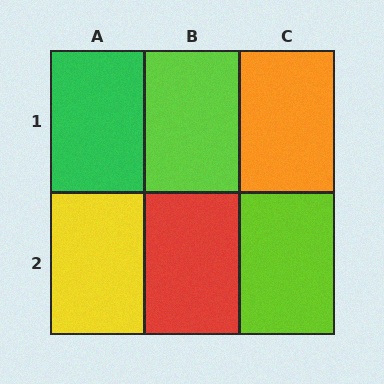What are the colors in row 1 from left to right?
Green, lime, orange.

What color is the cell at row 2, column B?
Red.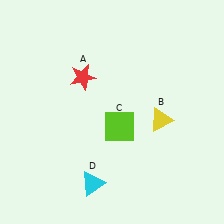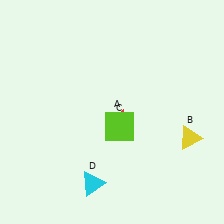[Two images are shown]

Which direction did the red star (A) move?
The red star (A) moved down.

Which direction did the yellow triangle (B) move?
The yellow triangle (B) moved right.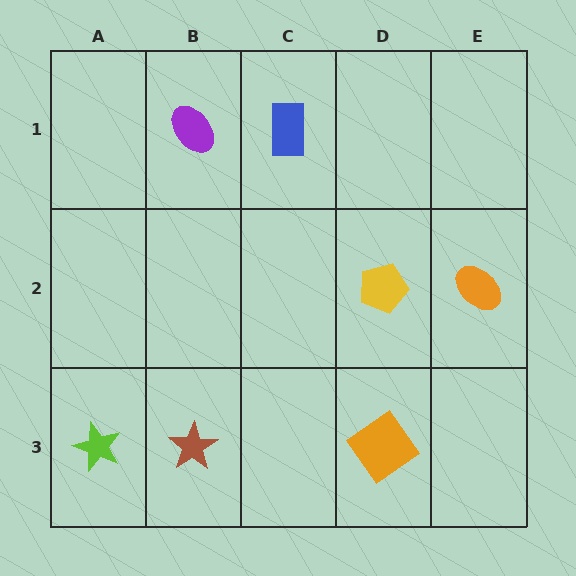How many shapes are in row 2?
2 shapes.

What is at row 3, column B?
A brown star.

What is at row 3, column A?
A lime star.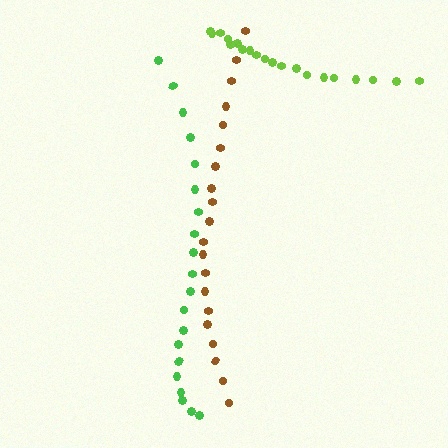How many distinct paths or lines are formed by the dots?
There are 3 distinct paths.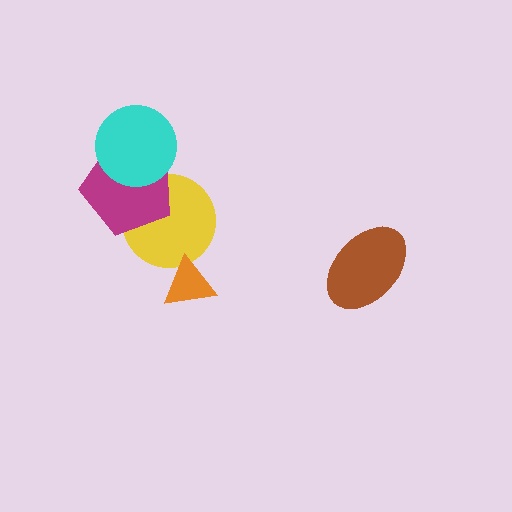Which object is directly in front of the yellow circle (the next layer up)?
The magenta pentagon is directly in front of the yellow circle.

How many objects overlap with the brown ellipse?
0 objects overlap with the brown ellipse.